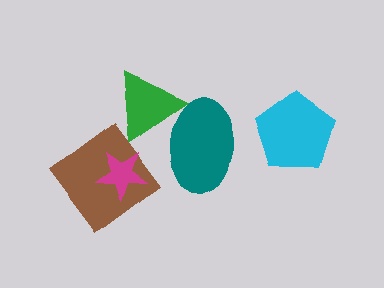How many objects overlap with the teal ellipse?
1 object overlaps with the teal ellipse.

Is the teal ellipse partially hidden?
No, no other shape covers it.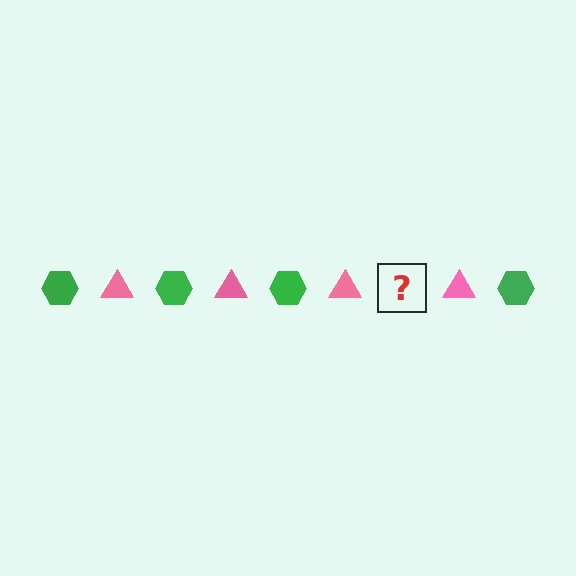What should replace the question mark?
The question mark should be replaced with a green hexagon.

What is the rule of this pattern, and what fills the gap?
The rule is that the pattern alternates between green hexagon and pink triangle. The gap should be filled with a green hexagon.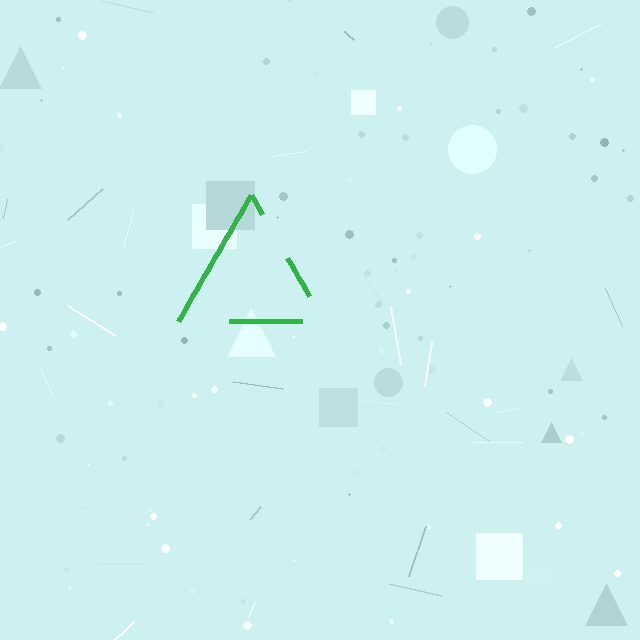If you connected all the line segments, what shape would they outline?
They would outline a triangle.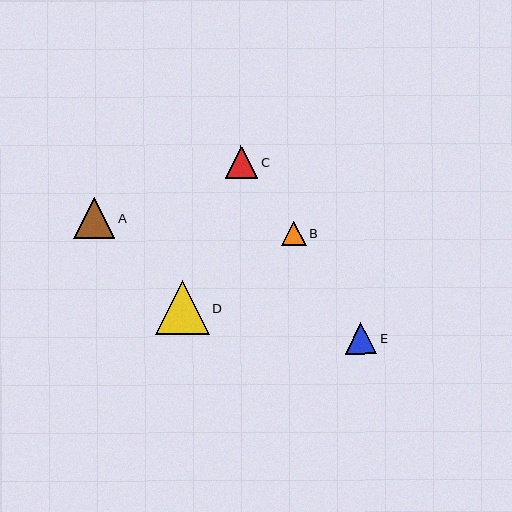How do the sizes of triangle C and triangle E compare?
Triangle C and triangle E are approximately the same size.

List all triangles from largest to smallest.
From largest to smallest: D, A, C, E, B.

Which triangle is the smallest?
Triangle B is the smallest with a size of approximately 24 pixels.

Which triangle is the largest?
Triangle D is the largest with a size of approximately 54 pixels.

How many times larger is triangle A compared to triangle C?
Triangle A is approximately 1.2 times the size of triangle C.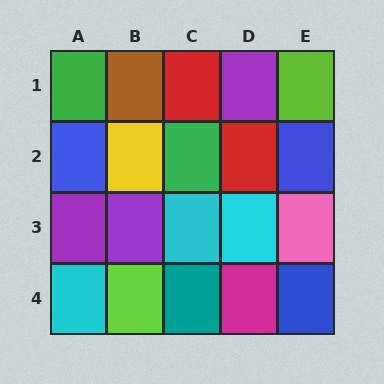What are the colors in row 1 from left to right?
Green, brown, red, purple, lime.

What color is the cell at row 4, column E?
Blue.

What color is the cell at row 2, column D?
Red.